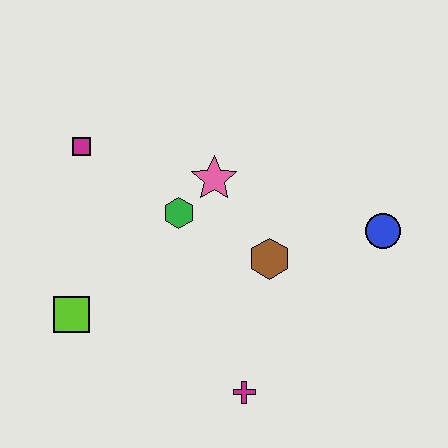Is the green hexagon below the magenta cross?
No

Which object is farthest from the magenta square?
The blue circle is farthest from the magenta square.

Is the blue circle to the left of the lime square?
No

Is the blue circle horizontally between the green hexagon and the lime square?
No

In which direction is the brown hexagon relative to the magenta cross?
The brown hexagon is above the magenta cross.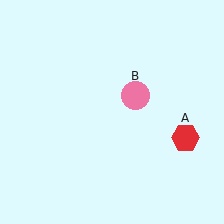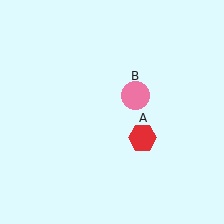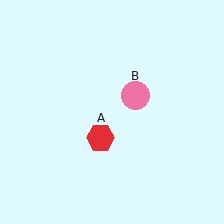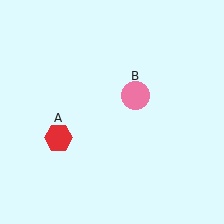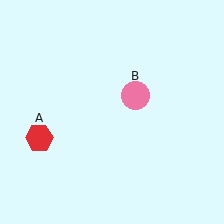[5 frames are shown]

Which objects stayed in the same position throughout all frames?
Pink circle (object B) remained stationary.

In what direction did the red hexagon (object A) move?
The red hexagon (object A) moved left.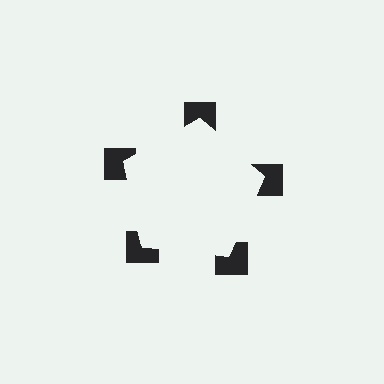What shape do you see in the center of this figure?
An illusory pentagon — its edges are inferred from the aligned wedge cuts in the notched squares, not physically drawn.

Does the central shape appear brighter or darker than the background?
It typically appears slightly brighter than the background, even though no actual brightness change is drawn.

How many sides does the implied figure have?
5 sides.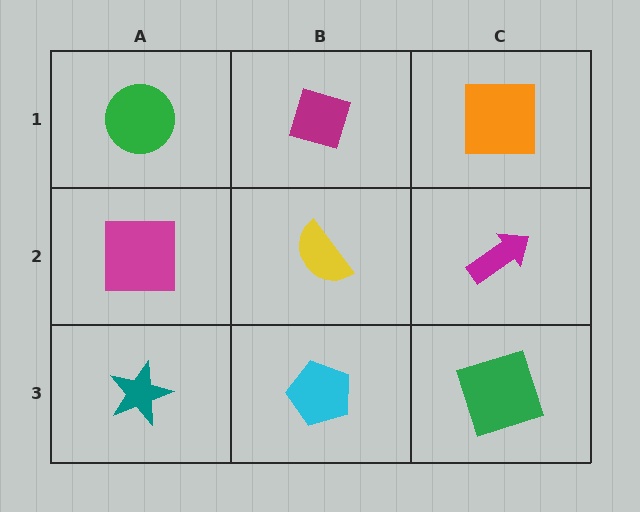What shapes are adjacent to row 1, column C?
A magenta arrow (row 2, column C), a magenta diamond (row 1, column B).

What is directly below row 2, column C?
A green square.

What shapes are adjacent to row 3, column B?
A yellow semicircle (row 2, column B), a teal star (row 3, column A), a green square (row 3, column C).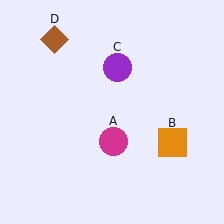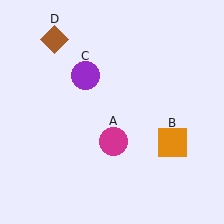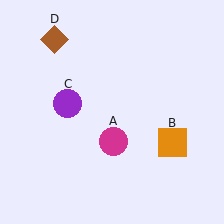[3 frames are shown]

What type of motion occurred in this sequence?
The purple circle (object C) rotated counterclockwise around the center of the scene.